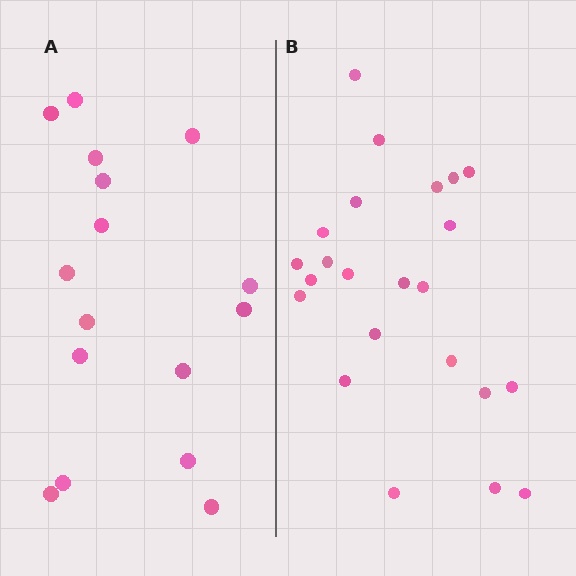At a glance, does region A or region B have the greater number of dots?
Region B (the right region) has more dots.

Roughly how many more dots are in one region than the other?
Region B has roughly 8 or so more dots than region A.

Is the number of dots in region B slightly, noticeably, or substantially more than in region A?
Region B has noticeably more, but not dramatically so. The ratio is roughly 1.4 to 1.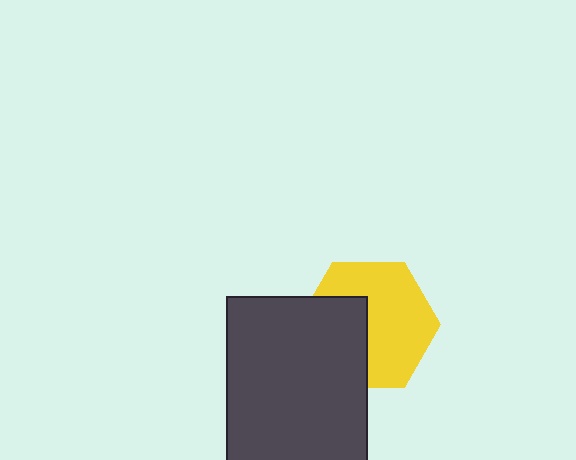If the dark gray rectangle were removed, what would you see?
You would see the complete yellow hexagon.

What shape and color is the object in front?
The object in front is a dark gray rectangle.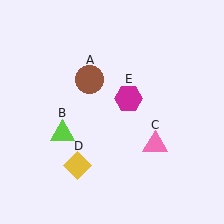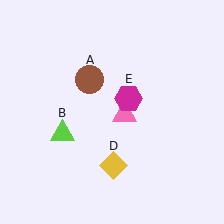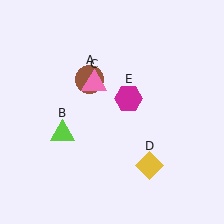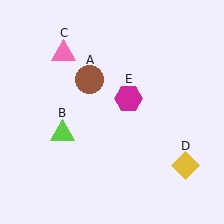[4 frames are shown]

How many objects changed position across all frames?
2 objects changed position: pink triangle (object C), yellow diamond (object D).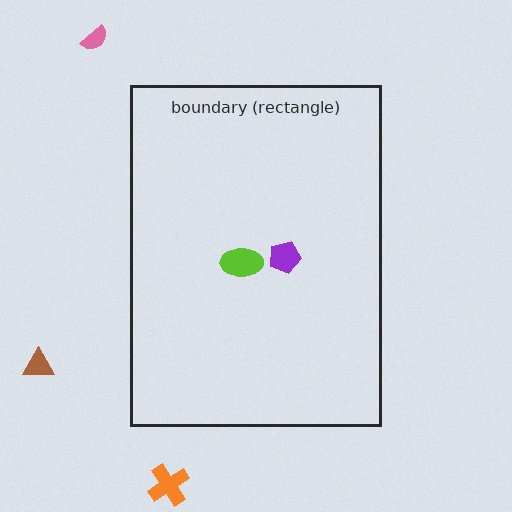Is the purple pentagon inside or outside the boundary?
Inside.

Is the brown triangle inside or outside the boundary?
Outside.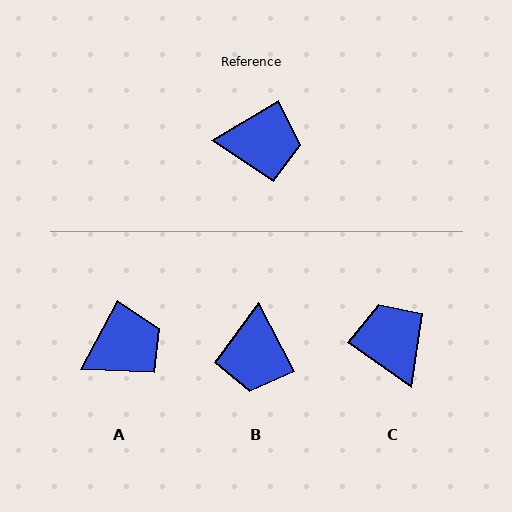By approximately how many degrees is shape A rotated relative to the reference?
Approximately 31 degrees counter-clockwise.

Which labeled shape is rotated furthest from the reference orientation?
C, about 115 degrees away.